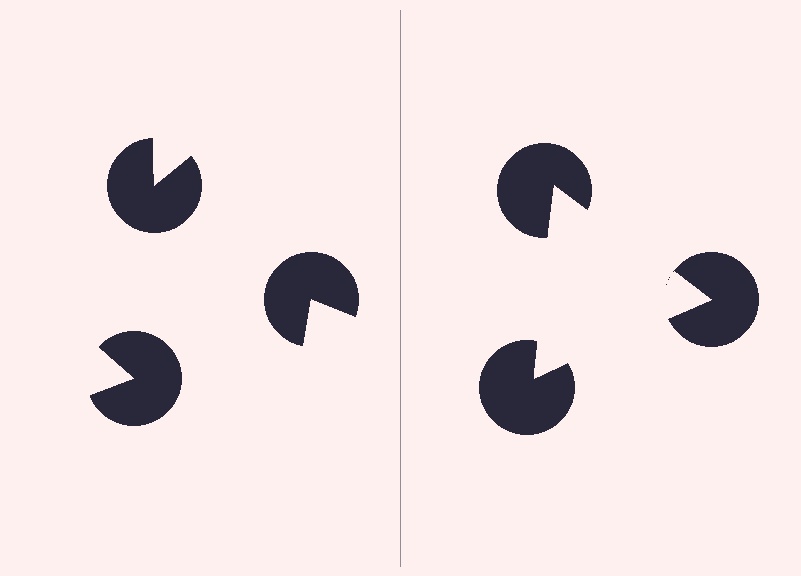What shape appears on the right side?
An illusory triangle.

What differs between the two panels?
The pac-man discs are positioned identically on both sides; only the wedge orientations differ. On the right they align to a triangle; on the left they are misaligned.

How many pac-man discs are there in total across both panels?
6 — 3 on each side.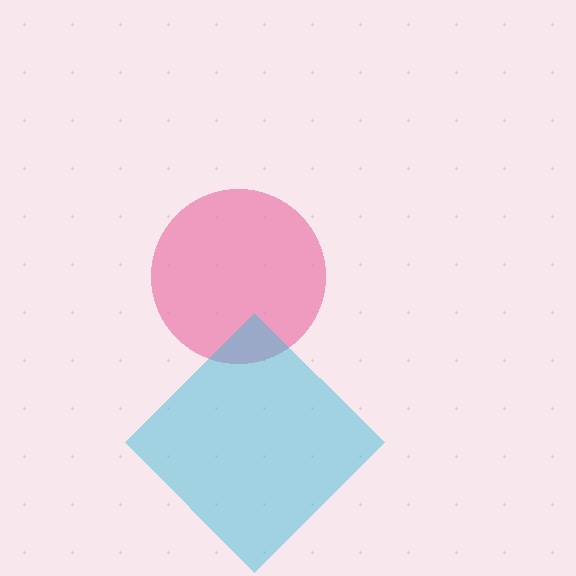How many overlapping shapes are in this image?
There are 2 overlapping shapes in the image.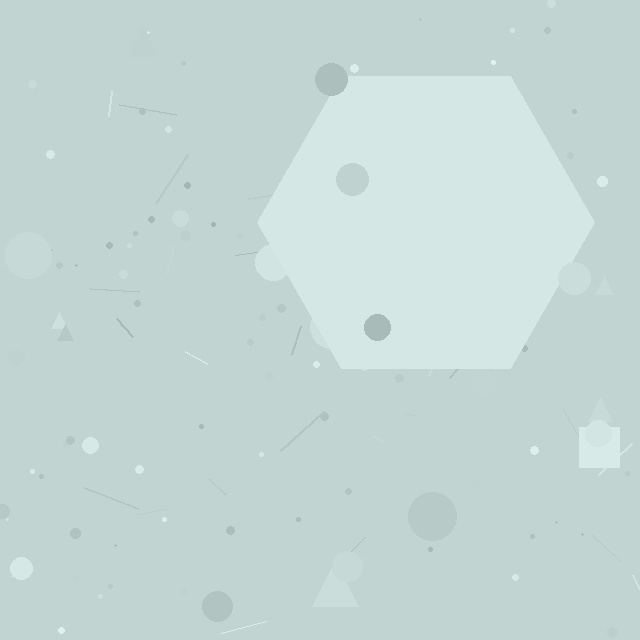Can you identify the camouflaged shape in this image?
The camouflaged shape is a hexagon.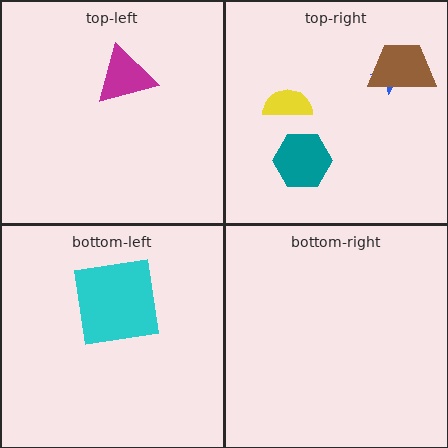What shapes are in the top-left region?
The magenta triangle.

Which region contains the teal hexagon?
The top-right region.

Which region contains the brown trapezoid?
The top-right region.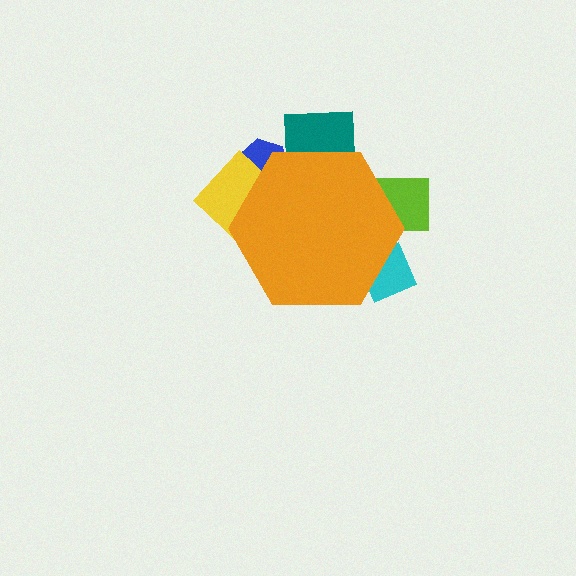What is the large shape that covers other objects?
An orange hexagon.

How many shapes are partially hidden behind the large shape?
5 shapes are partially hidden.